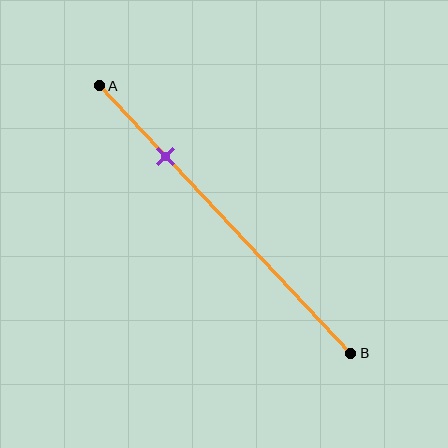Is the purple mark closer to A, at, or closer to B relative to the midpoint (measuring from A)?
The purple mark is closer to point A than the midpoint of segment AB.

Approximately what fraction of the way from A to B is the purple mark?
The purple mark is approximately 25% of the way from A to B.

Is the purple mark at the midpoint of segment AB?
No, the mark is at about 25% from A, not at the 50% midpoint.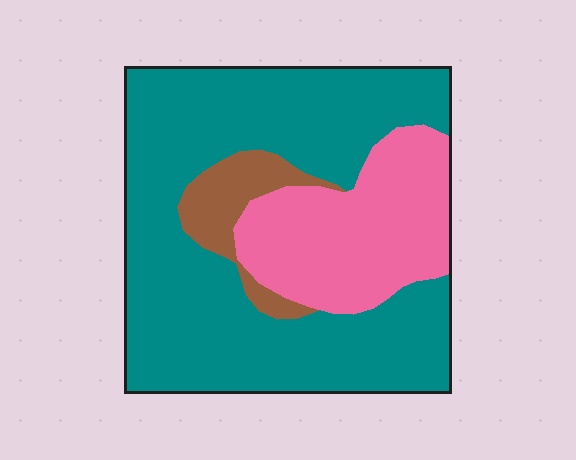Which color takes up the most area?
Teal, at roughly 65%.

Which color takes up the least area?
Brown, at roughly 10%.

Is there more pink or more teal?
Teal.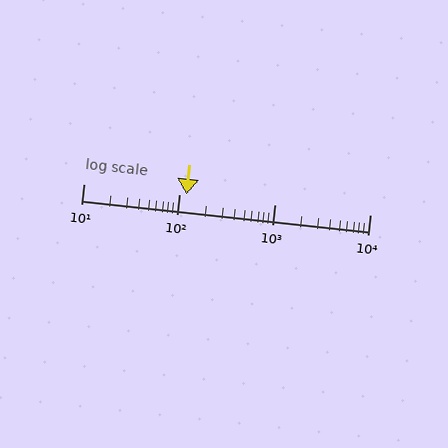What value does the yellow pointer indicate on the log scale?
The pointer indicates approximately 120.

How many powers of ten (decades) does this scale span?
The scale spans 3 decades, from 10 to 10000.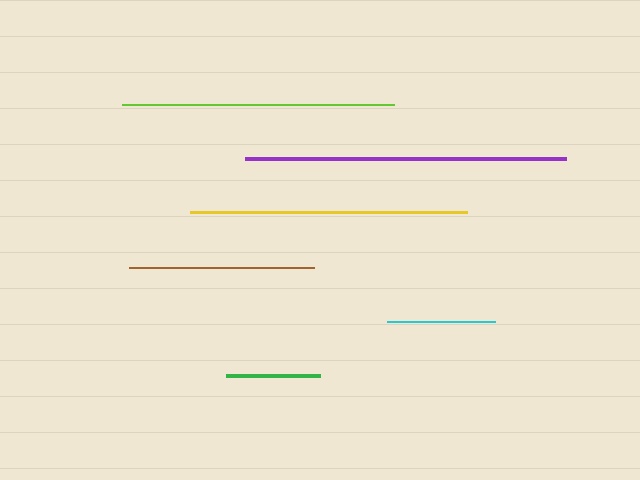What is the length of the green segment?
The green segment is approximately 94 pixels long.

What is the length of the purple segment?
The purple segment is approximately 321 pixels long.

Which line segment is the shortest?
The green line is the shortest at approximately 94 pixels.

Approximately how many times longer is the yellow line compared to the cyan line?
The yellow line is approximately 2.6 times the length of the cyan line.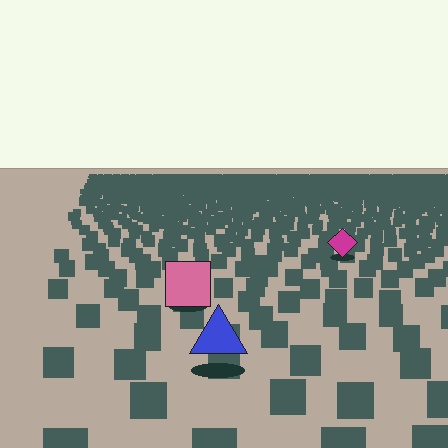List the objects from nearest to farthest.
From nearest to farthest: the blue triangle, the pink square, the magenta diamond.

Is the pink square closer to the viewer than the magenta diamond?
Yes. The pink square is closer — you can tell from the texture gradient: the ground texture is coarser near it.